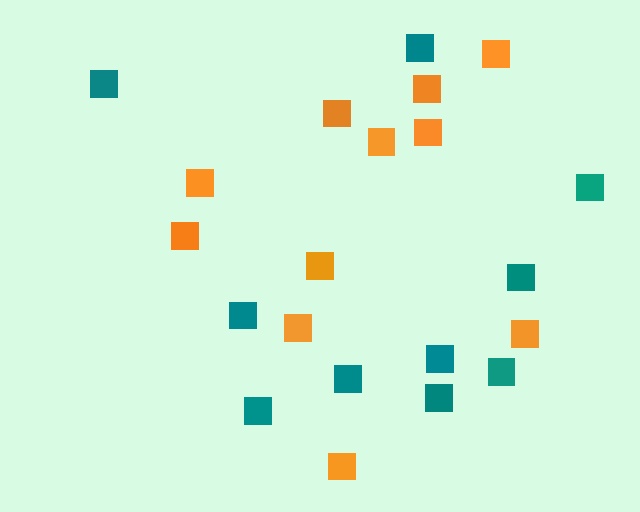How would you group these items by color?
There are 2 groups: one group of teal squares (10) and one group of orange squares (11).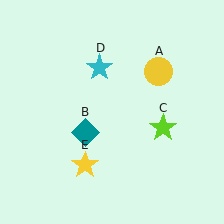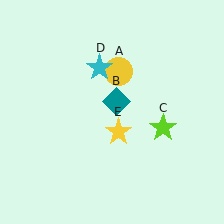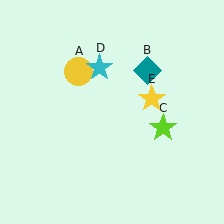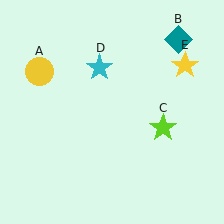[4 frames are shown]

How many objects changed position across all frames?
3 objects changed position: yellow circle (object A), teal diamond (object B), yellow star (object E).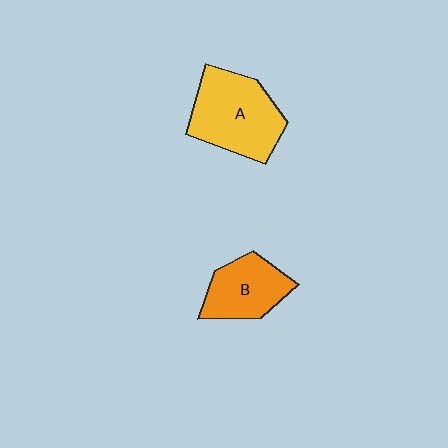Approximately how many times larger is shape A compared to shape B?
Approximately 1.4 times.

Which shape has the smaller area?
Shape B (orange).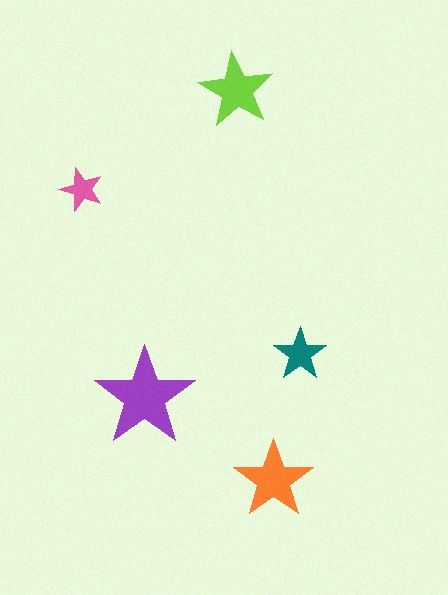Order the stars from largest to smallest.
the purple one, the orange one, the lime one, the teal one, the pink one.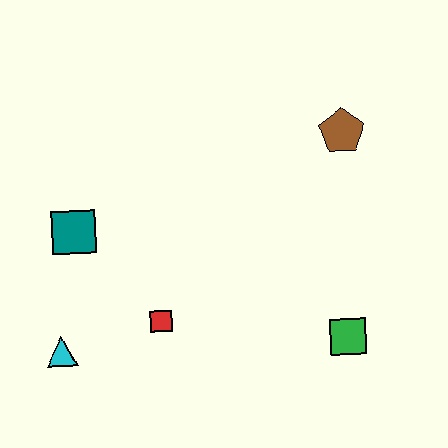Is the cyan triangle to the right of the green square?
No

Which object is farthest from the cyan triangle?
The brown pentagon is farthest from the cyan triangle.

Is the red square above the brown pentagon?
No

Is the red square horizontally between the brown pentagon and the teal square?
Yes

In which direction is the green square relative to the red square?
The green square is to the right of the red square.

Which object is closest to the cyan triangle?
The red square is closest to the cyan triangle.